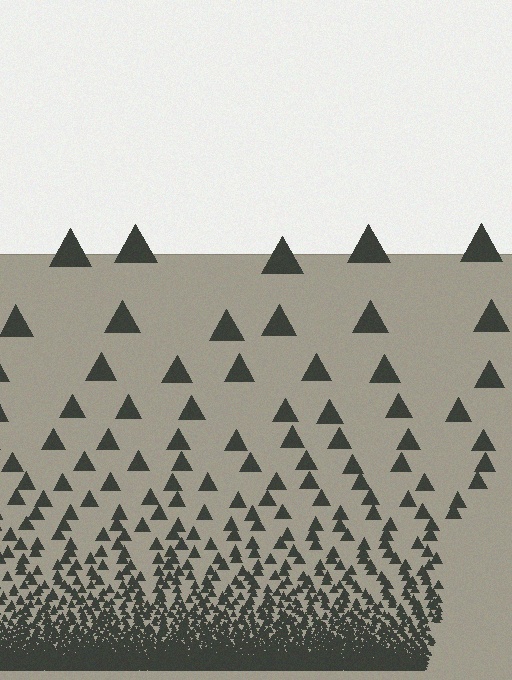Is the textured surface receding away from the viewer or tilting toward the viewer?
The surface appears to tilt toward the viewer. Texture elements get larger and sparser toward the top.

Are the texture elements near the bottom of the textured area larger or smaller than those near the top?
Smaller. The gradient is inverted — elements near the bottom are smaller and denser.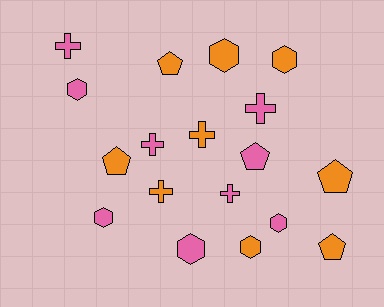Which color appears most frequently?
Pink, with 9 objects.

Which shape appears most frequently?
Hexagon, with 7 objects.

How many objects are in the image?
There are 18 objects.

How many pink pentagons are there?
There is 1 pink pentagon.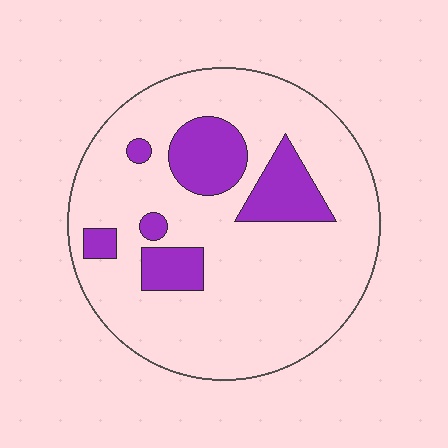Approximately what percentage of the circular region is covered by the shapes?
Approximately 20%.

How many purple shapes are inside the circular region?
6.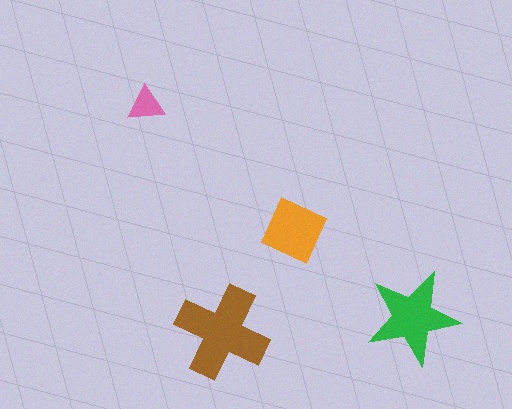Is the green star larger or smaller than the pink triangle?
Larger.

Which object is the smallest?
The pink triangle.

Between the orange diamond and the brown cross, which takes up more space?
The brown cross.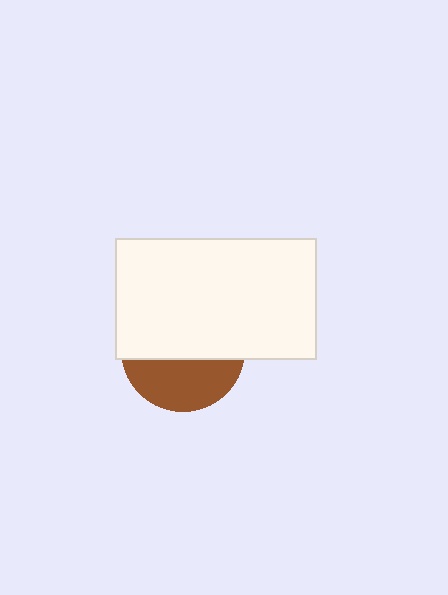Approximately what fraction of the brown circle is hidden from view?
Roughly 60% of the brown circle is hidden behind the white rectangle.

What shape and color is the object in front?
The object in front is a white rectangle.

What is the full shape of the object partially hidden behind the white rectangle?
The partially hidden object is a brown circle.